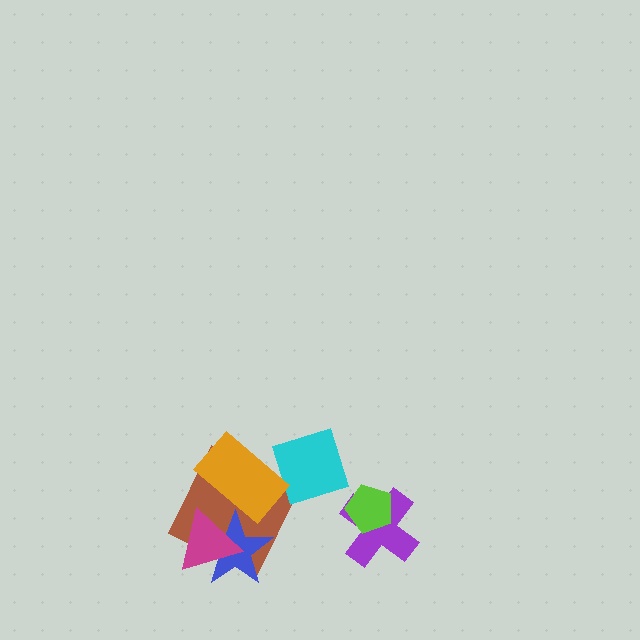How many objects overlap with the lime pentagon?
1 object overlaps with the lime pentagon.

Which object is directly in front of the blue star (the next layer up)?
The magenta triangle is directly in front of the blue star.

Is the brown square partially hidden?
Yes, it is partially covered by another shape.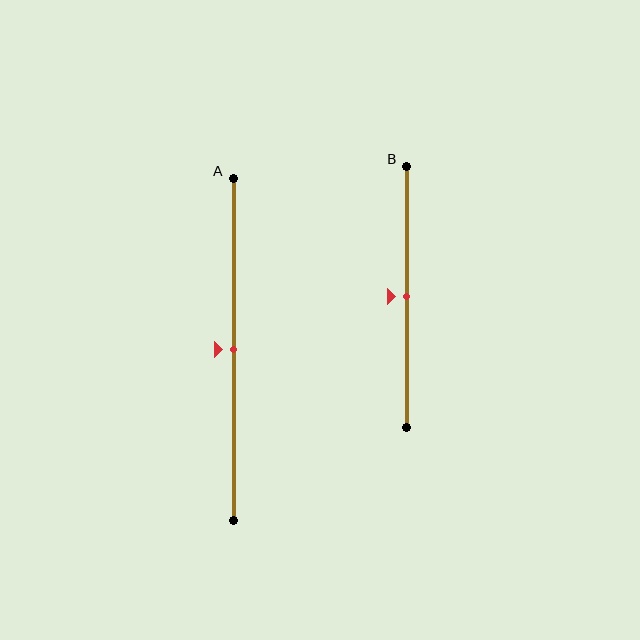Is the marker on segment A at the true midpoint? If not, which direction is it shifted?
Yes, the marker on segment A is at the true midpoint.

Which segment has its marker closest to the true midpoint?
Segment A has its marker closest to the true midpoint.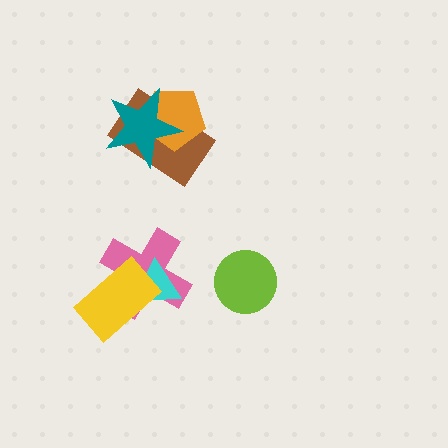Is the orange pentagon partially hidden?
Yes, it is partially covered by another shape.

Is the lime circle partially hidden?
No, no other shape covers it.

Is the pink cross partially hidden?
Yes, it is partially covered by another shape.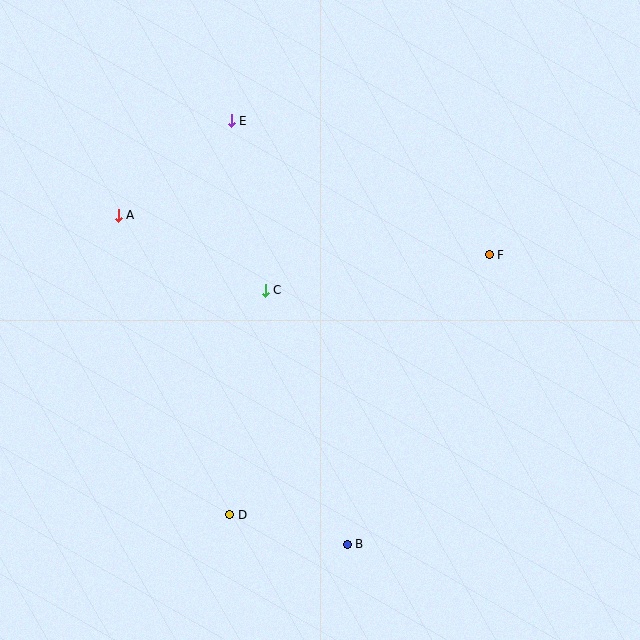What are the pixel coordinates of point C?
Point C is at (265, 290).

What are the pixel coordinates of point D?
Point D is at (230, 515).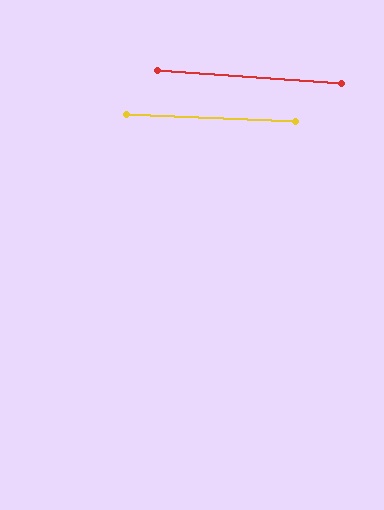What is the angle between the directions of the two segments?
Approximately 2 degrees.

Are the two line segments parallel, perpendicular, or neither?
Parallel — their directions differ by only 1.8°.